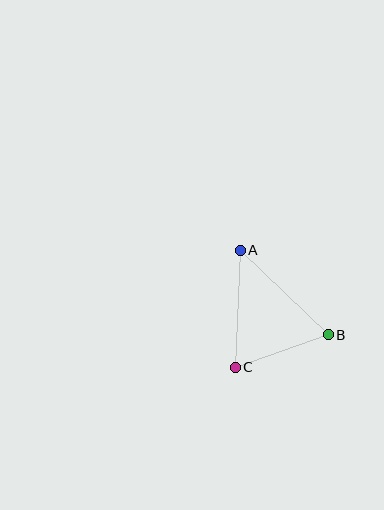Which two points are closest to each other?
Points B and C are closest to each other.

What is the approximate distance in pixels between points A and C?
The distance between A and C is approximately 117 pixels.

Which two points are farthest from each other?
Points A and B are farthest from each other.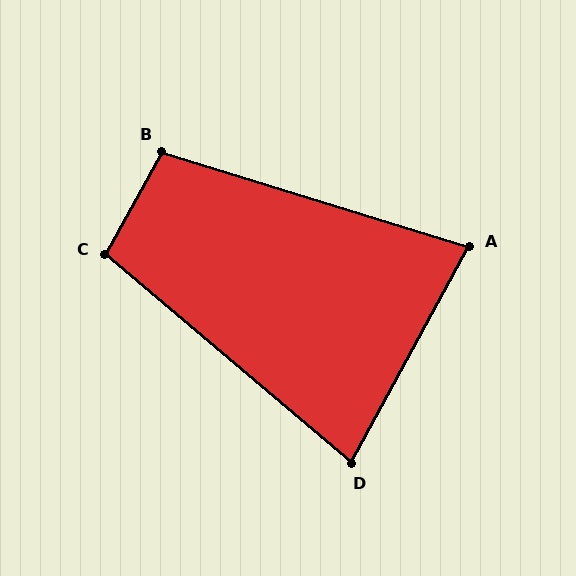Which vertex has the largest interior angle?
B, at approximately 102 degrees.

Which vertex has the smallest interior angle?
D, at approximately 78 degrees.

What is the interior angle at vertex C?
Approximately 101 degrees (obtuse).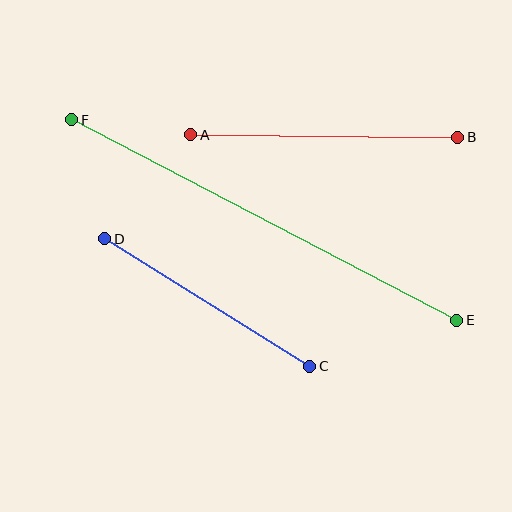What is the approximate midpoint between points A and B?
The midpoint is at approximately (324, 136) pixels.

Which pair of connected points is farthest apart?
Points E and F are farthest apart.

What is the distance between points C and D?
The distance is approximately 242 pixels.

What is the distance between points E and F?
The distance is approximately 434 pixels.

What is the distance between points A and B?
The distance is approximately 267 pixels.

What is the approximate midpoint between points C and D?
The midpoint is at approximately (207, 303) pixels.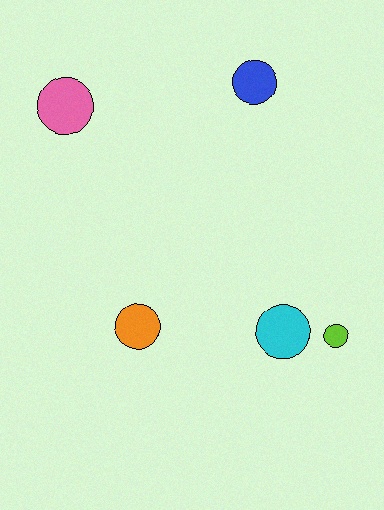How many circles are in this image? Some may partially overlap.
There are 5 circles.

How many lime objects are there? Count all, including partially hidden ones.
There is 1 lime object.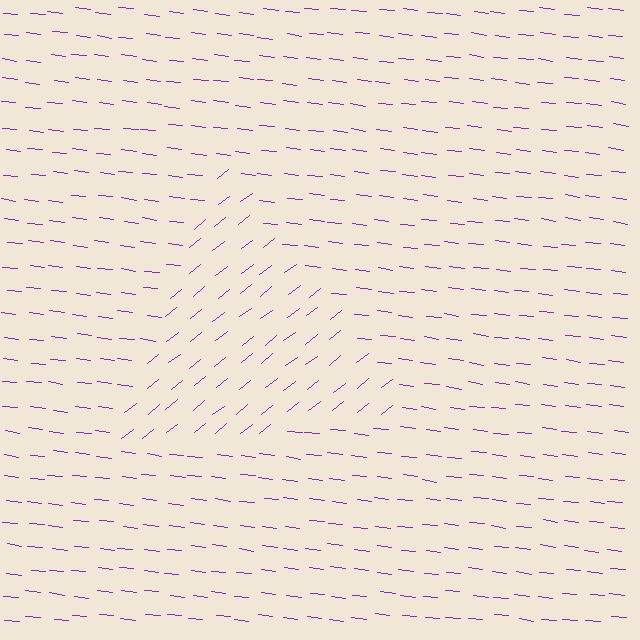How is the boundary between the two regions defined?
The boundary is defined purely by a change in line orientation (approximately 45 degrees difference). All lines are the same color and thickness.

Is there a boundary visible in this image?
Yes, there is a texture boundary formed by a change in line orientation.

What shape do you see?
I see a triangle.